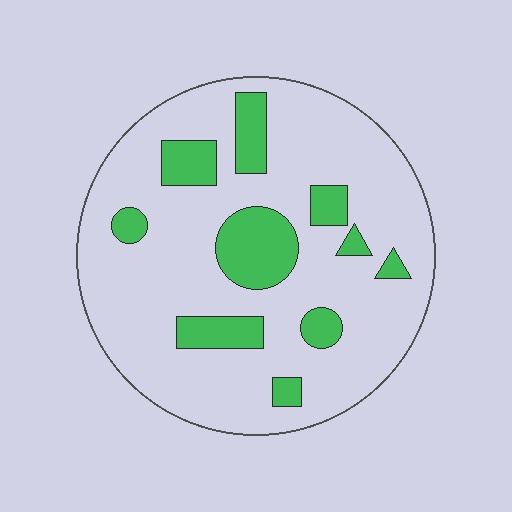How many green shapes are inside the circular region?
10.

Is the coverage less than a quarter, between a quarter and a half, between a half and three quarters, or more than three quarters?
Less than a quarter.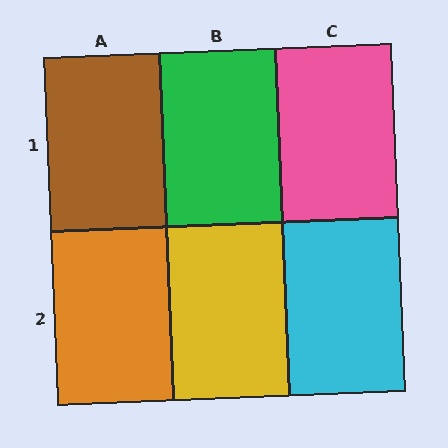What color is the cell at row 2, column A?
Orange.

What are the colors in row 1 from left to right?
Brown, green, pink.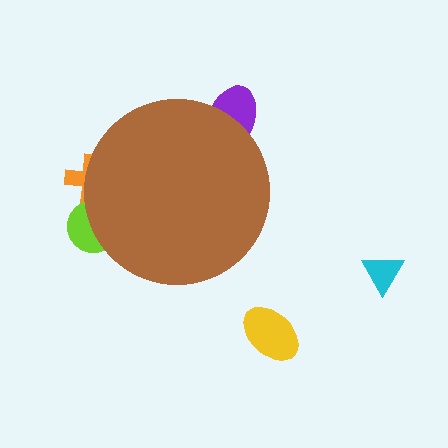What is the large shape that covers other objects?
A brown circle.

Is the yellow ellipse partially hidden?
No, the yellow ellipse is fully visible.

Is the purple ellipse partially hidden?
Yes, the purple ellipse is partially hidden behind the brown circle.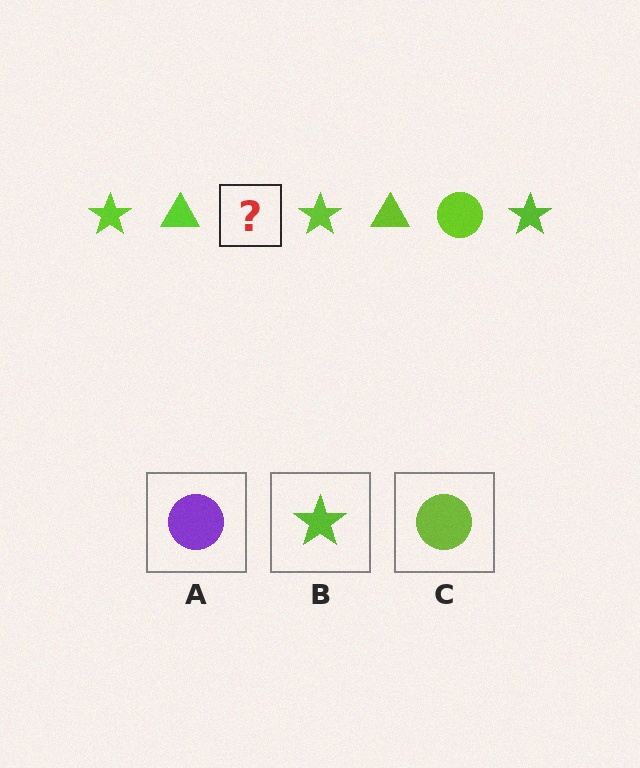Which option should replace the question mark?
Option C.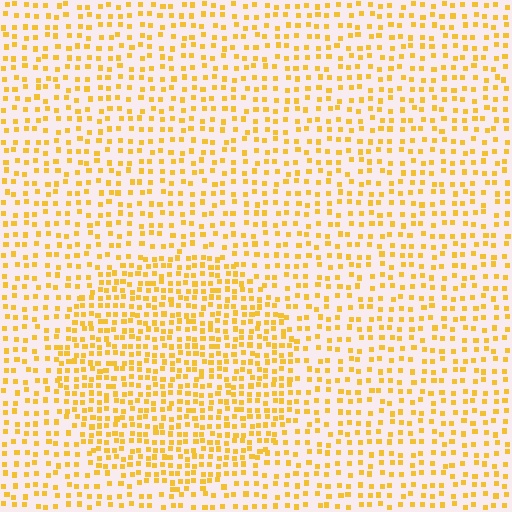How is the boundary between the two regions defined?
The boundary is defined by a change in element density (approximately 1.7x ratio). All elements are the same color, size, and shape.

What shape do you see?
I see a circle.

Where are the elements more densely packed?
The elements are more densely packed inside the circle boundary.